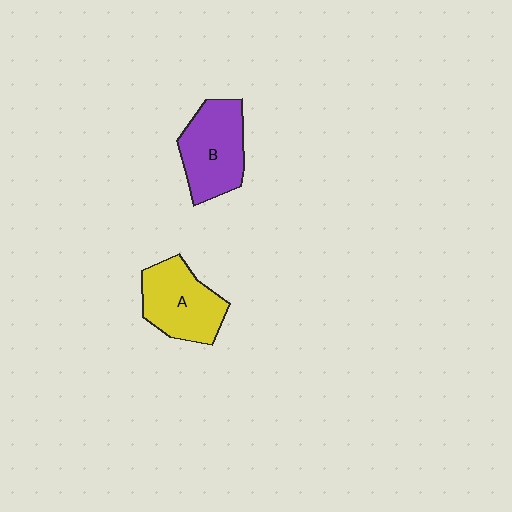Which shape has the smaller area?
Shape A (yellow).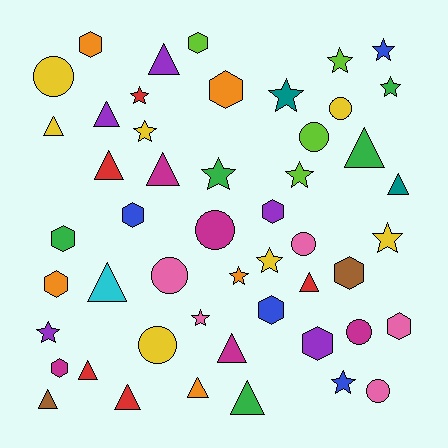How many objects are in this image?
There are 50 objects.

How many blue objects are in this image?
There are 4 blue objects.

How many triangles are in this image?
There are 15 triangles.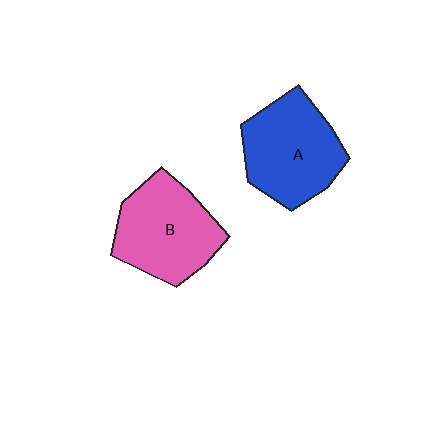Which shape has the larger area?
Shape A (blue).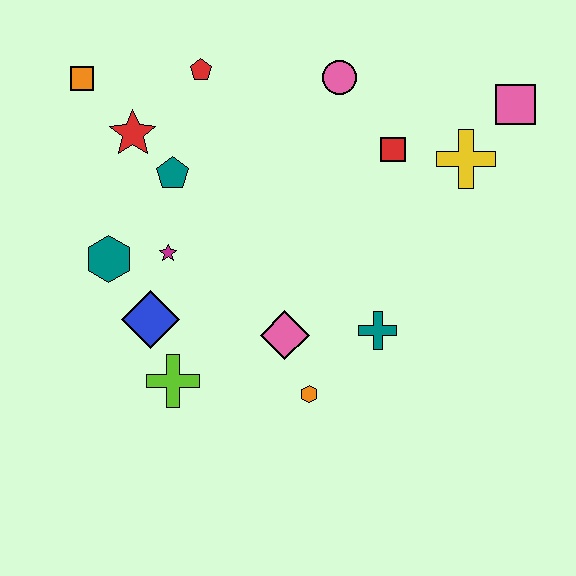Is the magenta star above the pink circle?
No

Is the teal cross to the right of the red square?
No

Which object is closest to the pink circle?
The red square is closest to the pink circle.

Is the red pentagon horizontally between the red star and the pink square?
Yes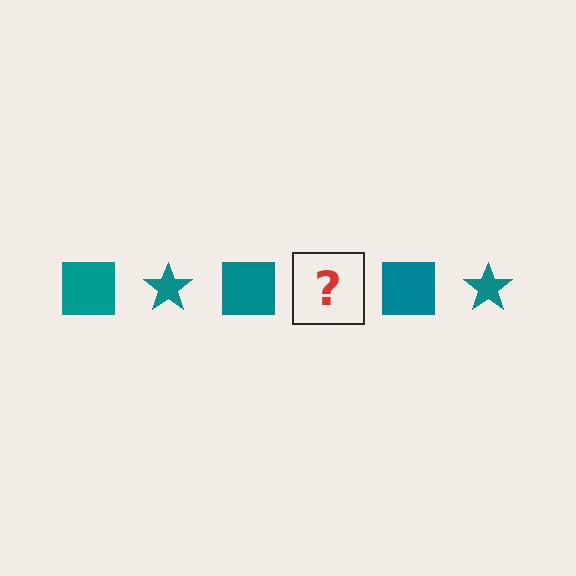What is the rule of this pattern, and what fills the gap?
The rule is that the pattern cycles through square, star shapes in teal. The gap should be filled with a teal star.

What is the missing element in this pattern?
The missing element is a teal star.